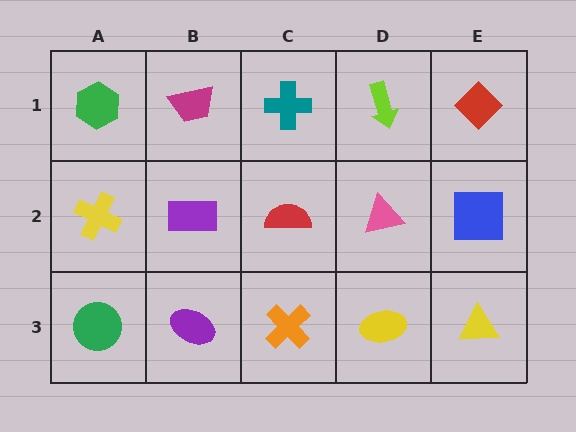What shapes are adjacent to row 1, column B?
A purple rectangle (row 2, column B), a green hexagon (row 1, column A), a teal cross (row 1, column C).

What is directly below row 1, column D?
A pink triangle.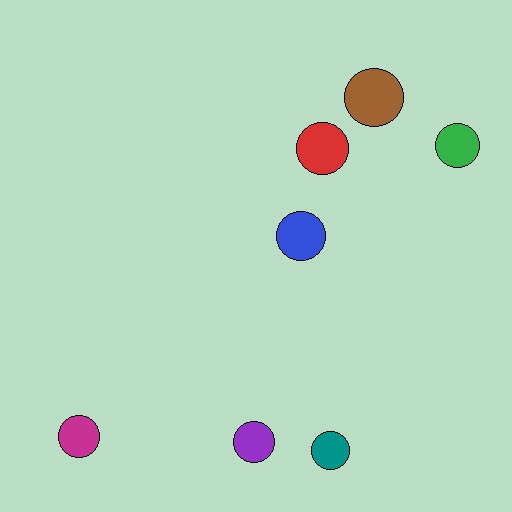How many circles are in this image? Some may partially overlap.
There are 7 circles.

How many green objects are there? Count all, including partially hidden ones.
There is 1 green object.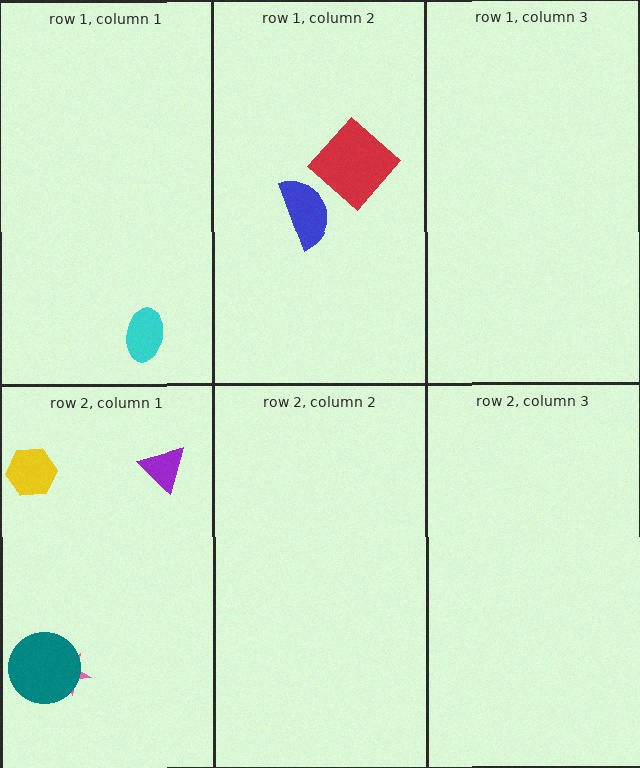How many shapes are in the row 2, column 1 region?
4.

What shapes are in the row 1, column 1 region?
The cyan ellipse.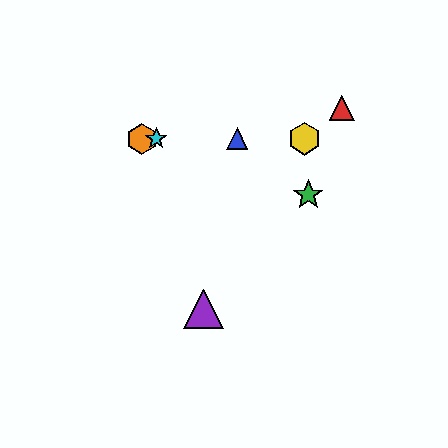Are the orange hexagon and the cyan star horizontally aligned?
Yes, both are at y≈139.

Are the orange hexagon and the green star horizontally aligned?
No, the orange hexagon is at y≈139 and the green star is at y≈195.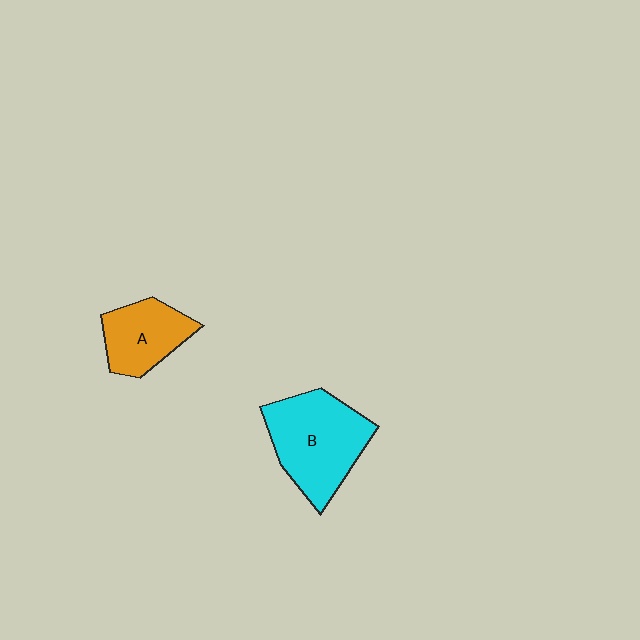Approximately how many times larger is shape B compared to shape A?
Approximately 1.6 times.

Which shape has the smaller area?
Shape A (orange).